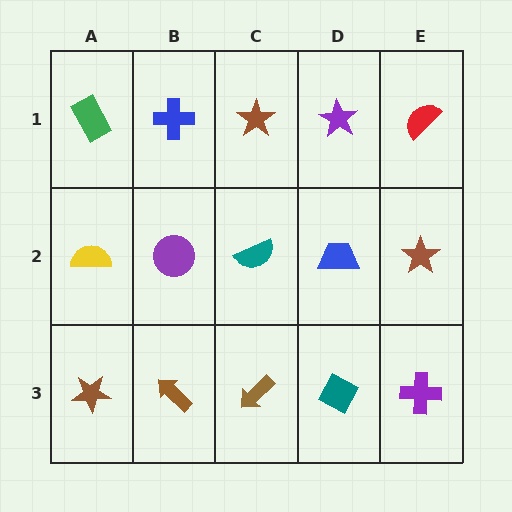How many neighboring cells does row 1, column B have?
3.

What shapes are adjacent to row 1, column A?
A yellow semicircle (row 2, column A), a blue cross (row 1, column B).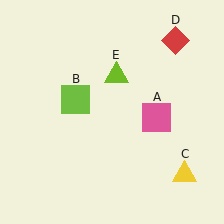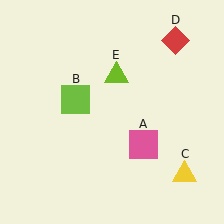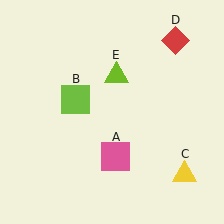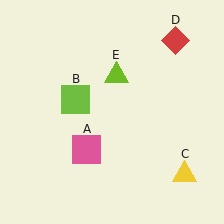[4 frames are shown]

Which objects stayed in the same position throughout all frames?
Lime square (object B) and yellow triangle (object C) and red diamond (object D) and lime triangle (object E) remained stationary.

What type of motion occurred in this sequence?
The pink square (object A) rotated clockwise around the center of the scene.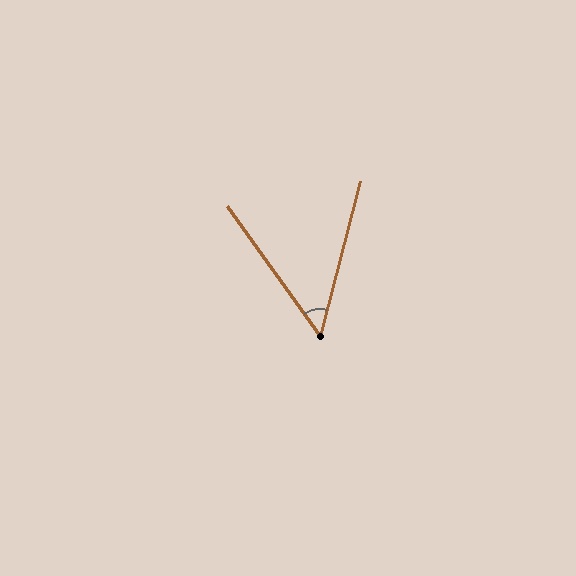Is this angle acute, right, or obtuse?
It is acute.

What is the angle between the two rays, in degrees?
Approximately 50 degrees.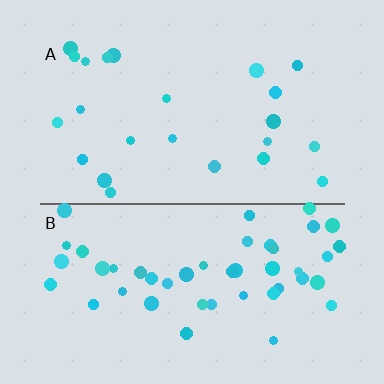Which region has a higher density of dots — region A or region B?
B (the bottom).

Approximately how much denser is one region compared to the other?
Approximately 2.0× — region B over region A.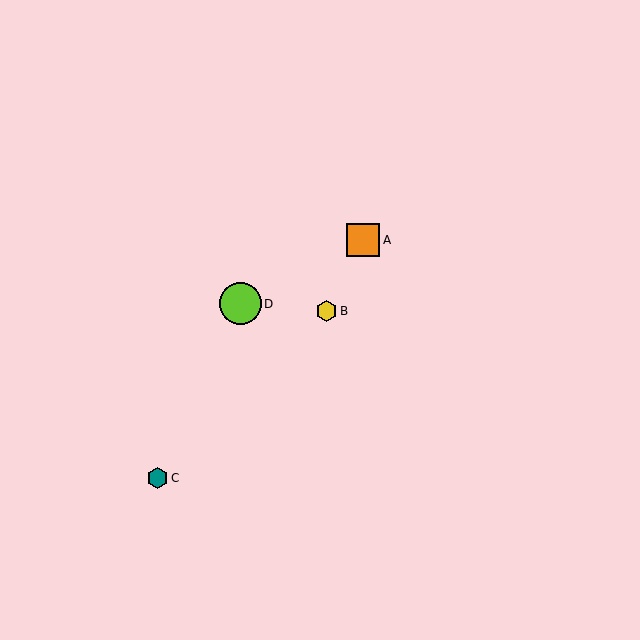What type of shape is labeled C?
Shape C is a teal hexagon.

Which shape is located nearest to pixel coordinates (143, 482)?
The teal hexagon (labeled C) at (157, 478) is nearest to that location.